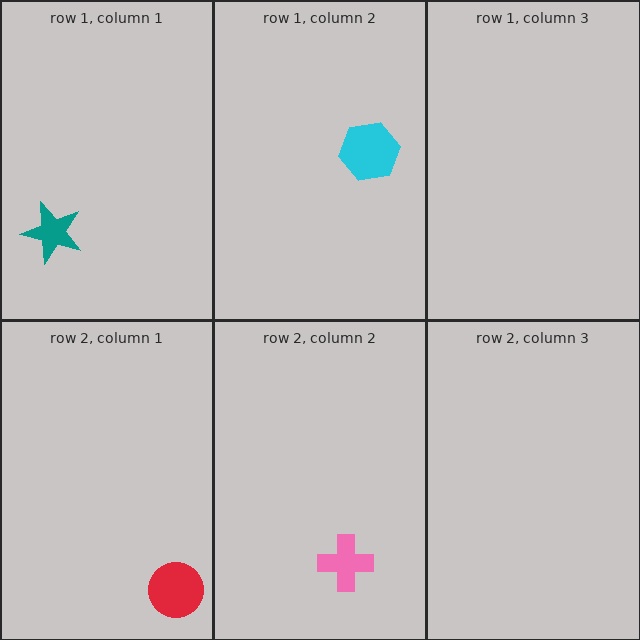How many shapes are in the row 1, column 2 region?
1.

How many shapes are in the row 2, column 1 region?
1.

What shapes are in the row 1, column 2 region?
The cyan hexagon.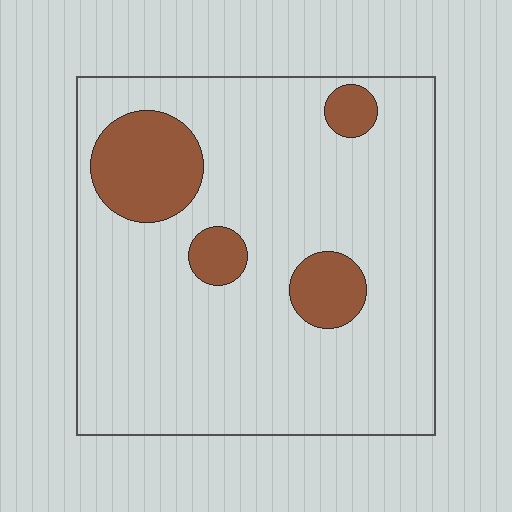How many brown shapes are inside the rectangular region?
4.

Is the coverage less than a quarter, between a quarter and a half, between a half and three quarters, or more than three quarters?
Less than a quarter.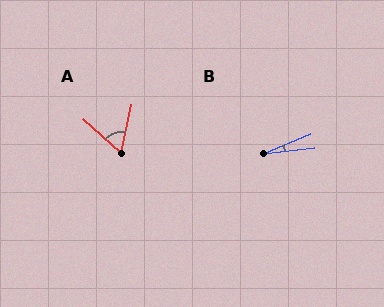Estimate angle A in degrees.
Approximately 59 degrees.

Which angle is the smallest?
B, at approximately 16 degrees.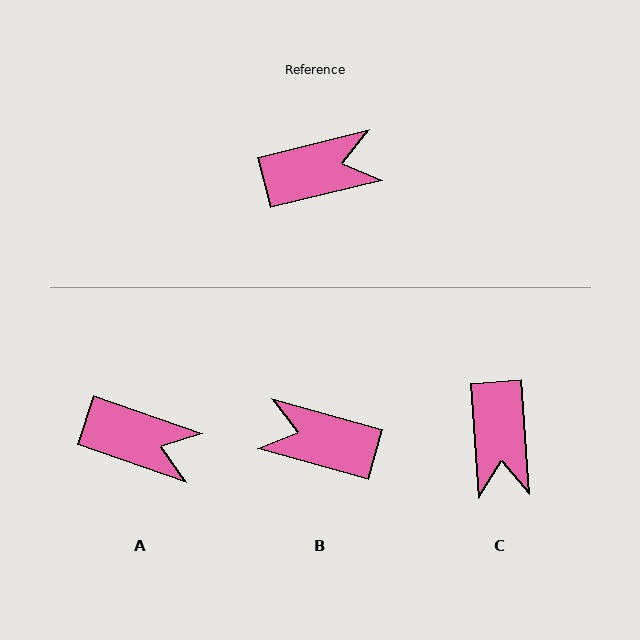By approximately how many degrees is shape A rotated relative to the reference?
Approximately 33 degrees clockwise.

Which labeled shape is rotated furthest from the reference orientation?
B, about 150 degrees away.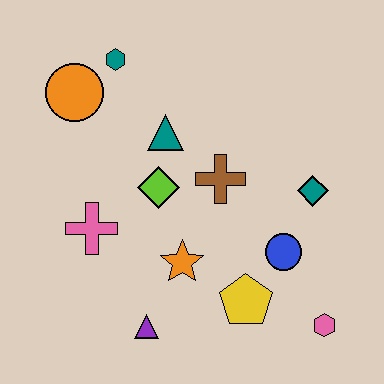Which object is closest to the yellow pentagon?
The blue circle is closest to the yellow pentagon.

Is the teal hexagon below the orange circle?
No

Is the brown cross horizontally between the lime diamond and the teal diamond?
Yes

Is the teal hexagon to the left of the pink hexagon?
Yes